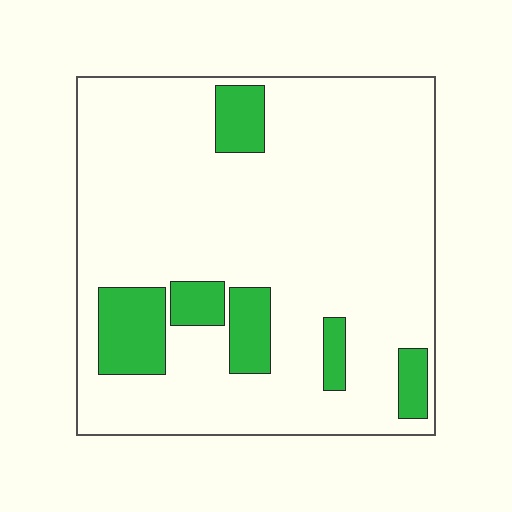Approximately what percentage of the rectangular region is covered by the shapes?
Approximately 15%.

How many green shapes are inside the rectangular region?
6.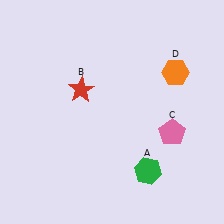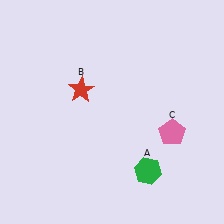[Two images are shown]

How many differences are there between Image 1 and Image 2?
There is 1 difference between the two images.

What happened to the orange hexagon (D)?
The orange hexagon (D) was removed in Image 2. It was in the top-right area of Image 1.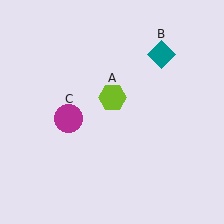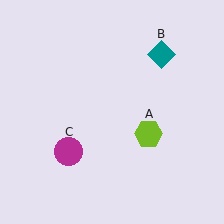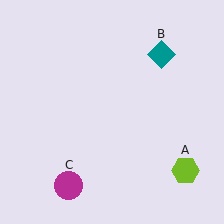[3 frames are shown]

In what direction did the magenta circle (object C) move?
The magenta circle (object C) moved down.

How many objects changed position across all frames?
2 objects changed position: lime hexagon (object A), magenta circle (object C).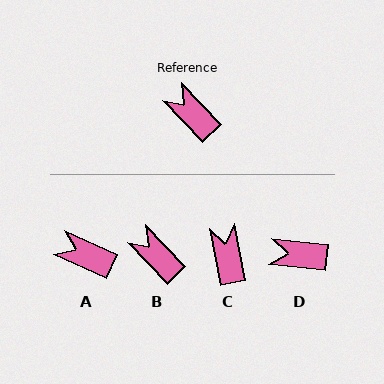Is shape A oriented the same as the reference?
No, it is off by about 21 degrees.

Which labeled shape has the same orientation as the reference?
B.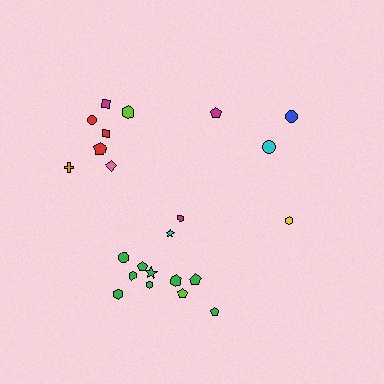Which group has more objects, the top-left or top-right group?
The top-left group.